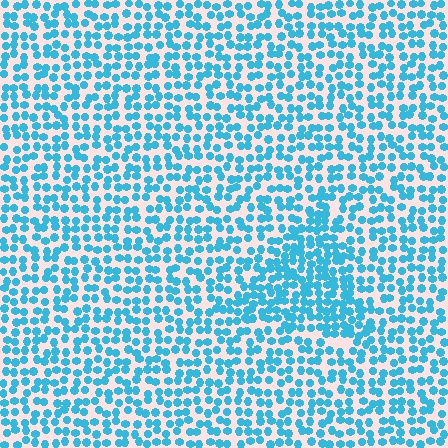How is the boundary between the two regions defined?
The boundary is defined by a change in element density (approximately 1.6x ratio). All elements are the same color, size, and shape.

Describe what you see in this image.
The image contains small cyan elements arranged at two different densities. A triangle-shaped region is visible where the elements are more densely packed than the surrounding area.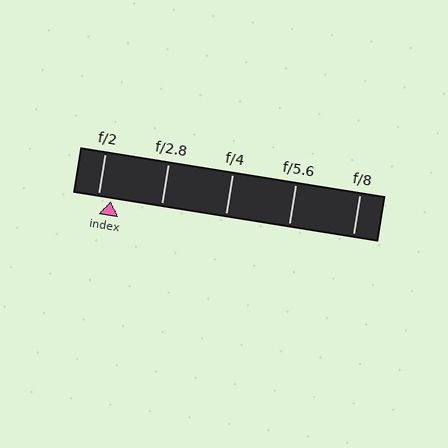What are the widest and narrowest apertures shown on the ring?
The widest aperture shown is f/2 and the narrowest is f/8.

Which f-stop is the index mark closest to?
The index mark is closest to f/2.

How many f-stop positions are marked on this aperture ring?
There are 5 f-stop positions marked.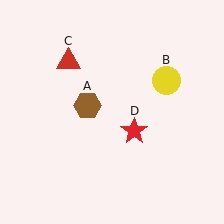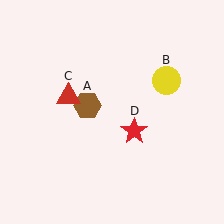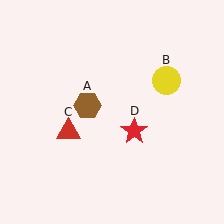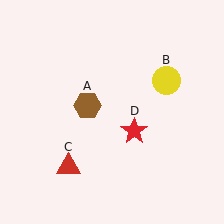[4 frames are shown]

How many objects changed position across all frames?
1 object changed position: red triangle (object C).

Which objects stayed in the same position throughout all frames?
Brown hexagon (object A) and yellow circle (object B) and red star (object D) remained stationary.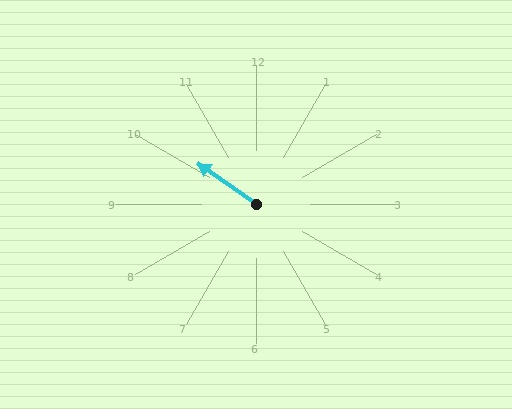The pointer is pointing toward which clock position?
Roughly 10 o'clock.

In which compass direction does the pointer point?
Northwest.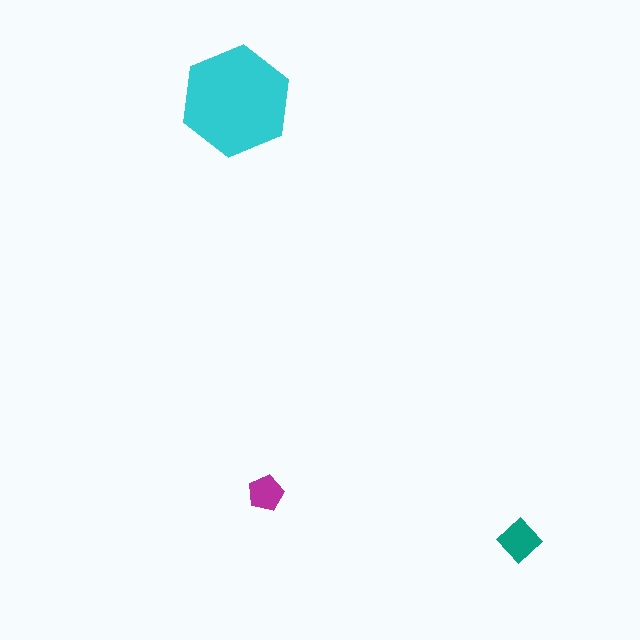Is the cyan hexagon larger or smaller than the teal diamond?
Larger.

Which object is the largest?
The cyan hexagon.